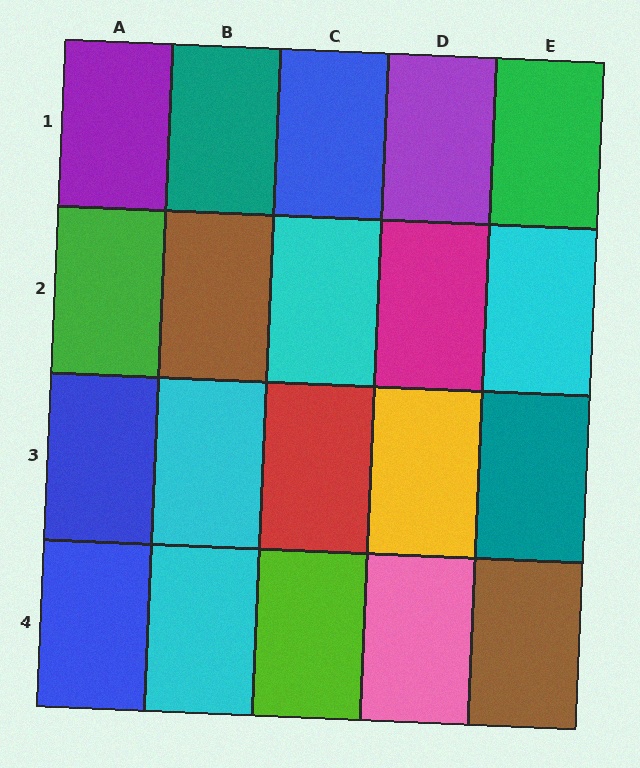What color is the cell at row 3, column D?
Yellow.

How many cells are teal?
2 cells are teal.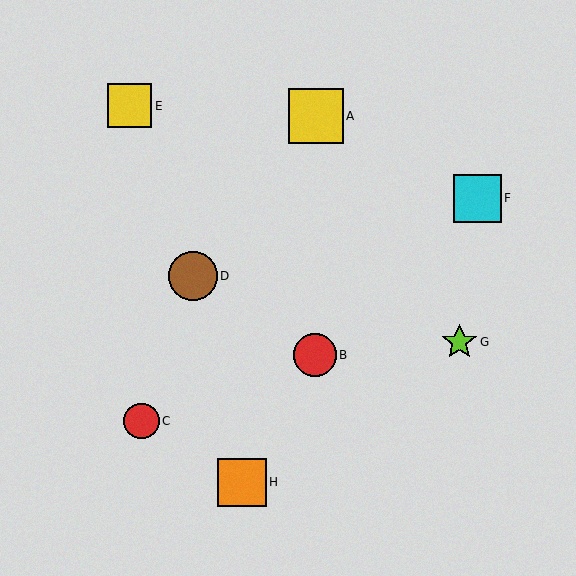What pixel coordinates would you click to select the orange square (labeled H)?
Click at (242, 482) to select the orange square H.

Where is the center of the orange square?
The center of the orange square is at (242, 482).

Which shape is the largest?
The yellow square (labeled A) is the largest.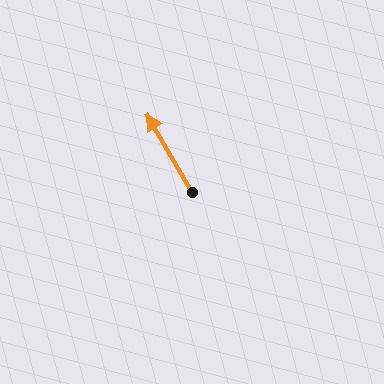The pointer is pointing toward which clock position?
Roughly 11 o'clock.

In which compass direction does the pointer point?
Northwest.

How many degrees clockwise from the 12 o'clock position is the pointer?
Approximately 330 degrees.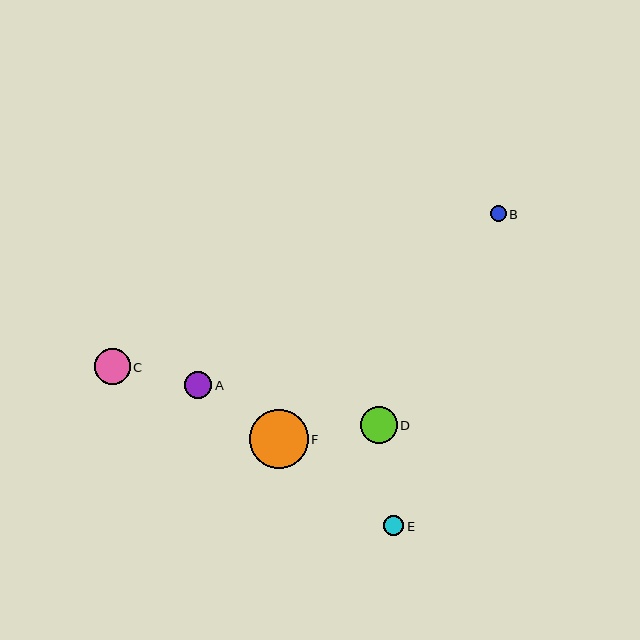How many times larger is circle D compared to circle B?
Circle D is approximately 2.2 times the size of circle B.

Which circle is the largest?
Circle F is the largest with a size of approximately 59 pixels.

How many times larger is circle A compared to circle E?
Circle A is approximately 1.4 times the size of circle E.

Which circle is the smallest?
Circle B is the smallest with a size of approximately 16 pixels.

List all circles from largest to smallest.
From largest to smallest: F, C, D, A, E, B.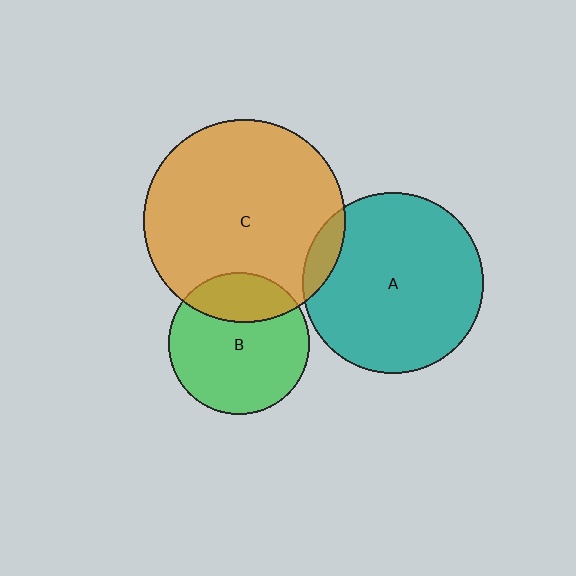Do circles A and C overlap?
Yes.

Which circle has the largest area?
Circle C (orange).